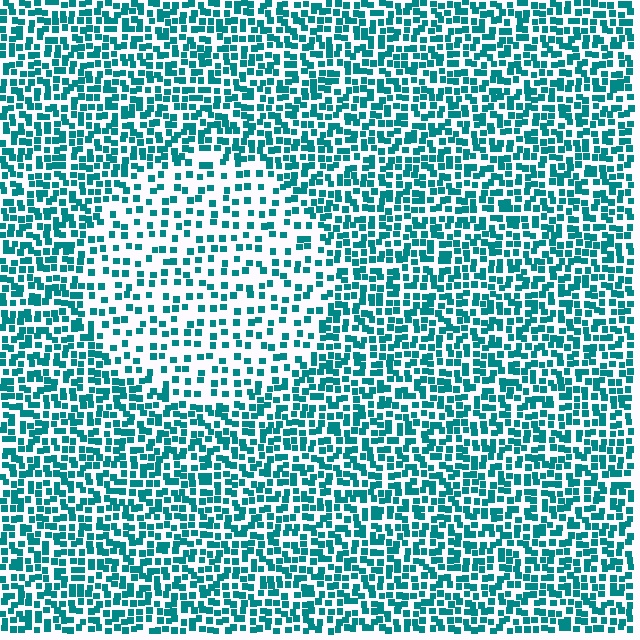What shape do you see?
I see a circle.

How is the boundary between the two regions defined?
The boundary is defined by a change in element density (approximately 2.0x ratio). All elements are the same color, size, and shape.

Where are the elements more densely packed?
The elements are more densely packed outside the circle boundary.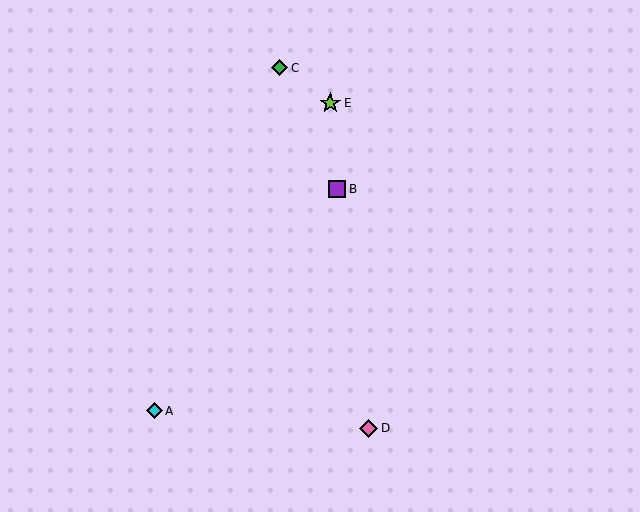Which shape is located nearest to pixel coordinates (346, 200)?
The purple square (labeled B) at (337, 189) is nearest to that location.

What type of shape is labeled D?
Shape D is a pink diamond.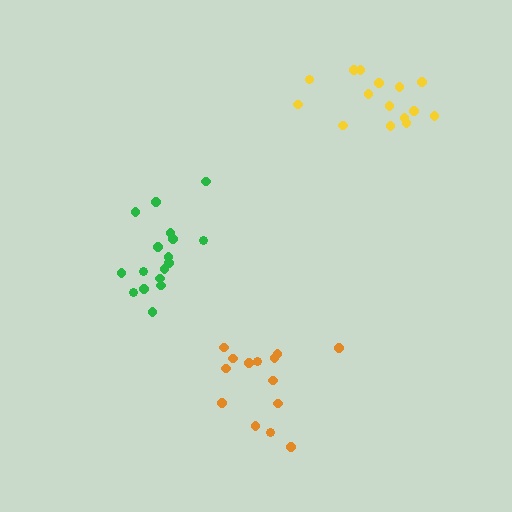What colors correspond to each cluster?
The clusters are colored: green, yellow, orange.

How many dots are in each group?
Group 1: 17 dots, Group 2: 15 dots, Group 3: 14 dots (46 total).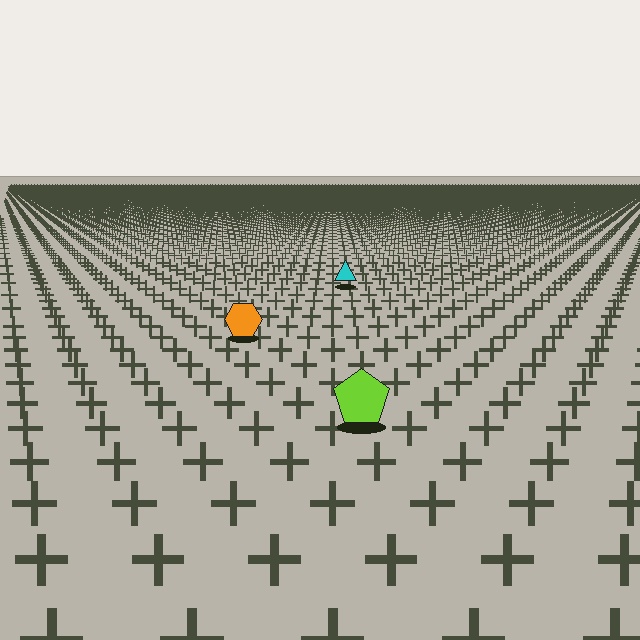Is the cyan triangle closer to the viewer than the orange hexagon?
No. The orange hexagon is closer — you can tell from the texture gradient: the ground texture is coarser near it.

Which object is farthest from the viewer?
The cyan triangle is farthest from the viewer. It appears smaller and the ground texture around it is denser.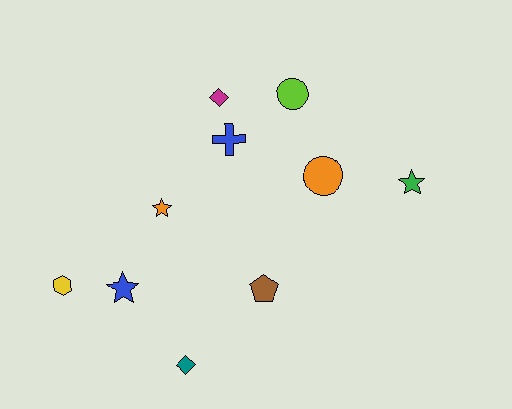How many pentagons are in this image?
There is 1 pentagon.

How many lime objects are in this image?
There is 1 lime object.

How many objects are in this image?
There are 10 objects.